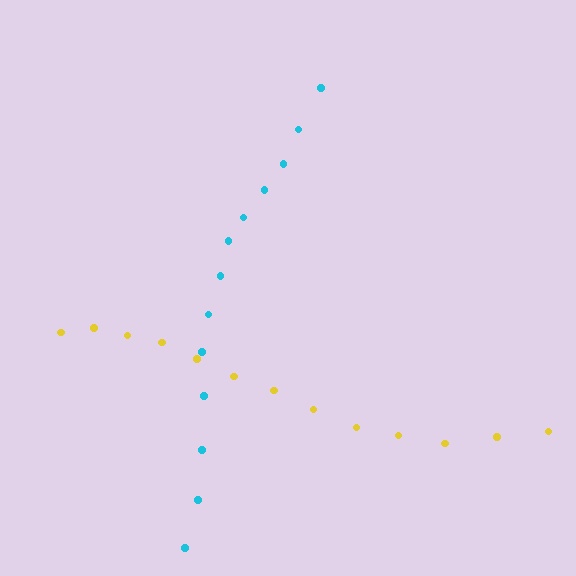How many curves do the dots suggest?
There are 2 distinct paths.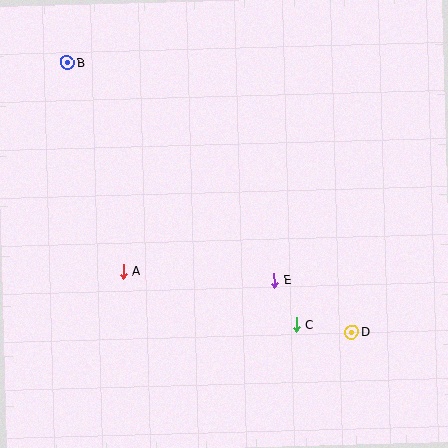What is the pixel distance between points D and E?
The distance between D and E is 93 pixels.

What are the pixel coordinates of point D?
Point D is at (352, 333).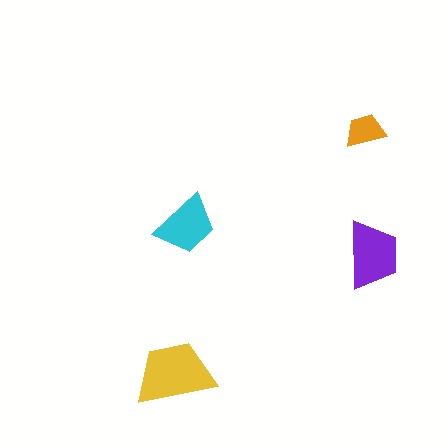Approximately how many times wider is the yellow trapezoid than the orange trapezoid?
About 2 times wider.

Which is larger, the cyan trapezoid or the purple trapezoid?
The purple one.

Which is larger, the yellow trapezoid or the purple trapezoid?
The yellow one.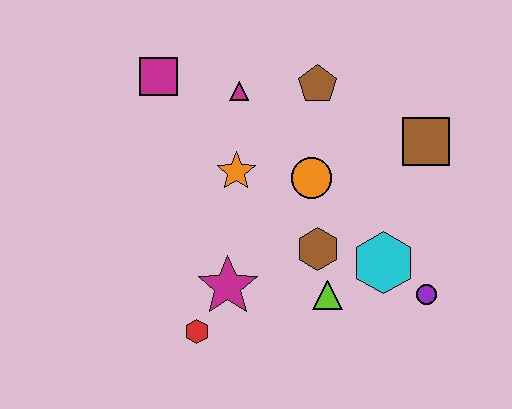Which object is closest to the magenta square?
The magenta triangle is closest to the magenta square.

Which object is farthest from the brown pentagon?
The red hexagon is farthest from the brown pentagon.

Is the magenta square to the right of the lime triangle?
No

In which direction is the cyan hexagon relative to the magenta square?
The cyan hexagon is to the right of the magenta square.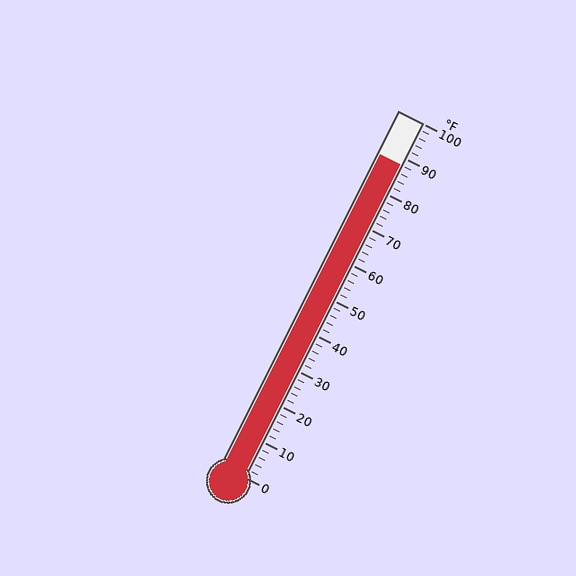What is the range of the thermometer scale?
The thermometer scale ranges from 0°F to 100°F.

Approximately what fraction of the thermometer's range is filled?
The thermometer is filled to approximately 90% of its range.